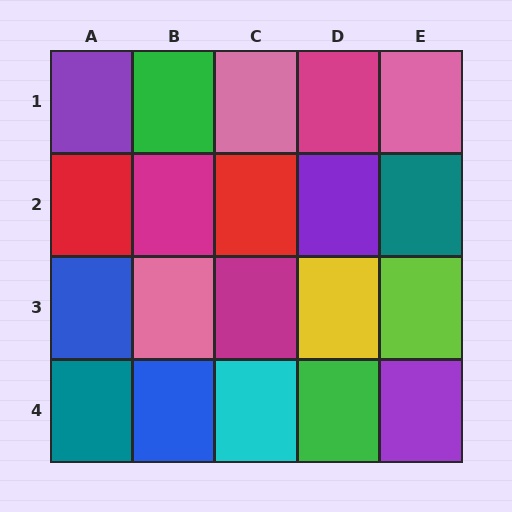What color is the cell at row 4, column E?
Purple.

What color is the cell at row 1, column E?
Pink.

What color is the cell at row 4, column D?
Green.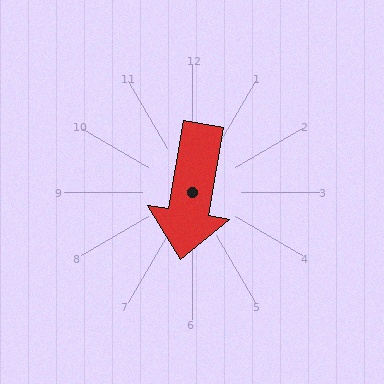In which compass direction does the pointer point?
South.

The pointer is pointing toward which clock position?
Roughly 6 o'clock.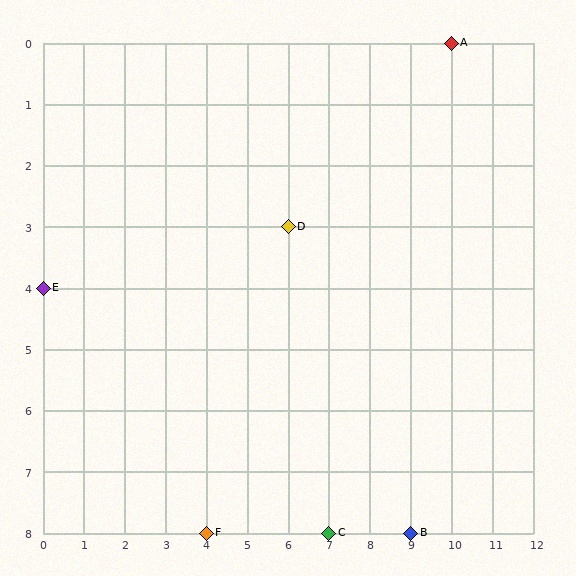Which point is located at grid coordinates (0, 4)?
Point E is at (0, 4).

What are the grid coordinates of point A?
Point A is at grid coordinates (10, 0).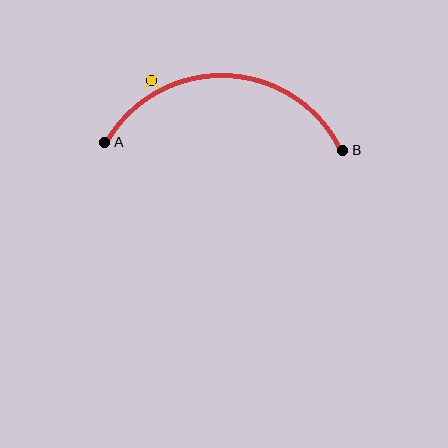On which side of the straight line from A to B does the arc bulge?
The arc bulges above the straight line connecting A and B.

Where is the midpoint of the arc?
The arc midpoint is the point on the curve farthest from the straight line joining A and B. It sits above that line.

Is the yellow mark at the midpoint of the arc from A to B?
No — the yellow mark does not lie on the arc at all. It sits slightly outside the curve.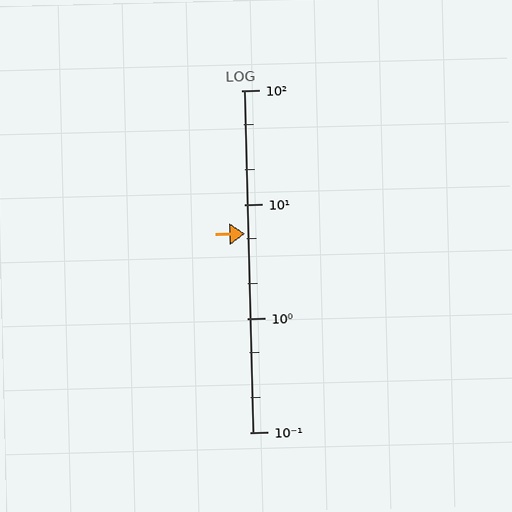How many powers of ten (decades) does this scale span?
The scale spans 3 decades, from 0.1 to 100.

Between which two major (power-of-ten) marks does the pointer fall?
The pointer is between 1 and 10.